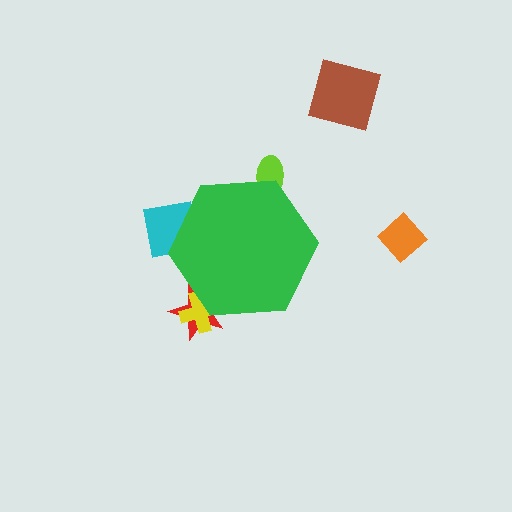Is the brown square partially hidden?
No, the brown square is fully visible.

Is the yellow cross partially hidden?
Yes, the yellow cross is partially hidden behind the green hexagon.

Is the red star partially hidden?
Yes, the red star is partially hidden behind the green hexagon.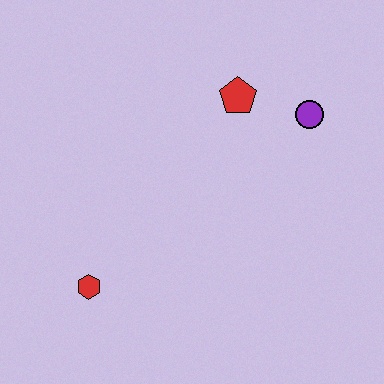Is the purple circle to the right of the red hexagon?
Yes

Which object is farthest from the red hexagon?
The purple circle is farthest from the red hexagon.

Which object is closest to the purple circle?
The red pentagon is closest to the purple circle.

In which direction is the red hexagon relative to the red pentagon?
The red hexagon is below the red pentagon.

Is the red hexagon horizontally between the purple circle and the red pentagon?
No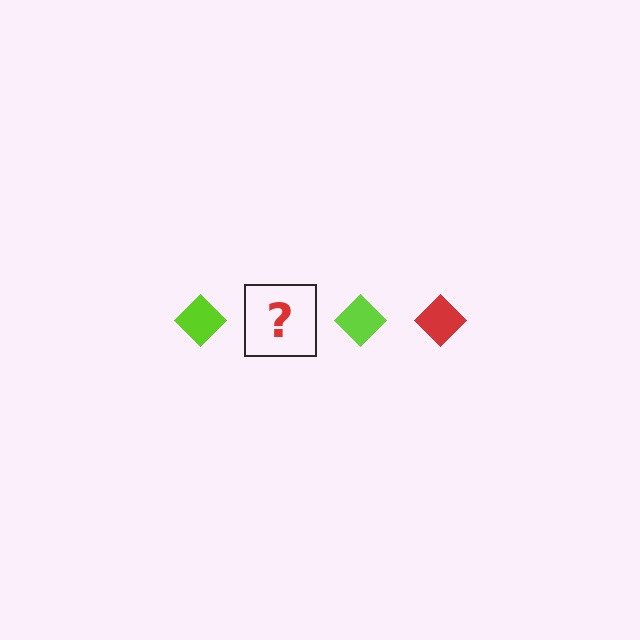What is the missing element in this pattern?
The missing element is a red diamond.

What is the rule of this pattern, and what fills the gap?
The rule is that the pattern cycles through lime, red diamonds. The gap should be filled with a red diamond.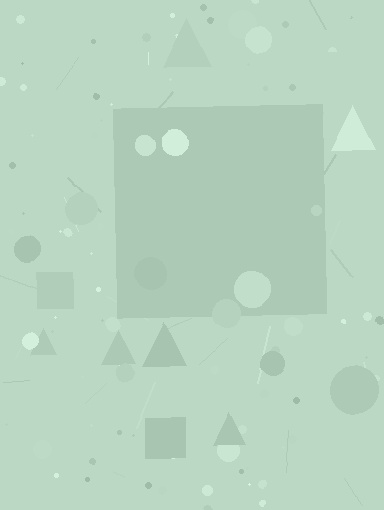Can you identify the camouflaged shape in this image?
The camouflaged shape is a square.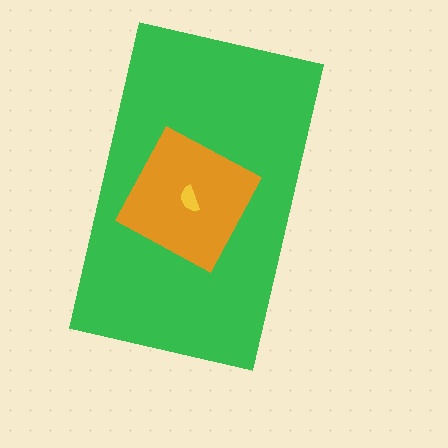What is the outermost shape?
The green rectangle.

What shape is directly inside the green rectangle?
The orange square.